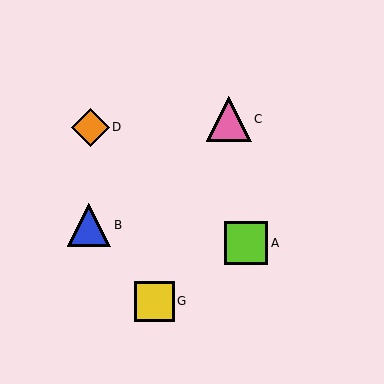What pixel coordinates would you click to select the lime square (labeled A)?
Click at (246, 243) to select the lime square A.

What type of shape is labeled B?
Shape B is a blue triangle.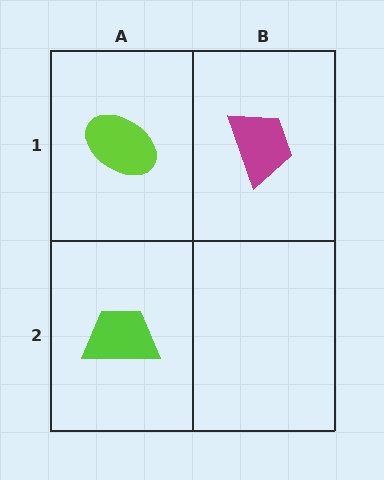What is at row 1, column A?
A lime ellipse.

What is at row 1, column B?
A magenta trapezoid.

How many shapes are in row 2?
1 shape.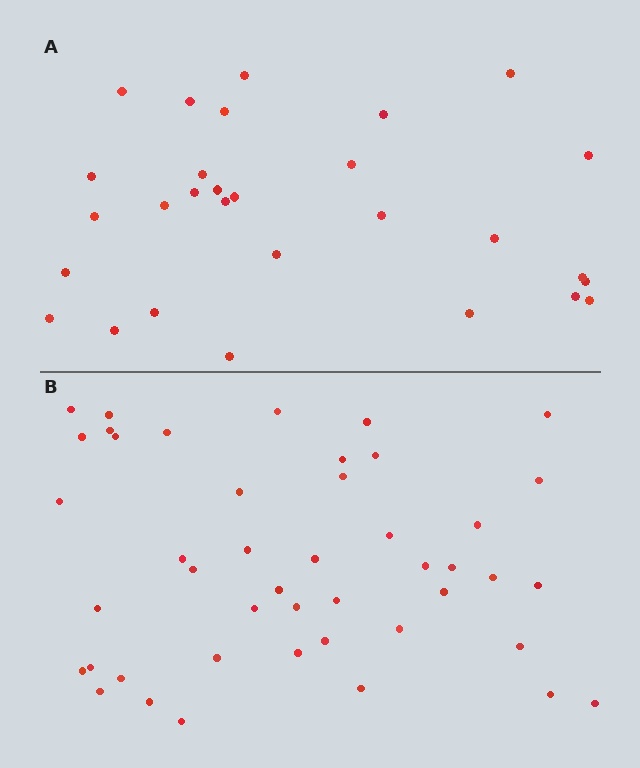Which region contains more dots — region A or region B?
Region B (the bottom region) has more dots.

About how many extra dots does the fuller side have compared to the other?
Region B has approximately 15 more dots than region A.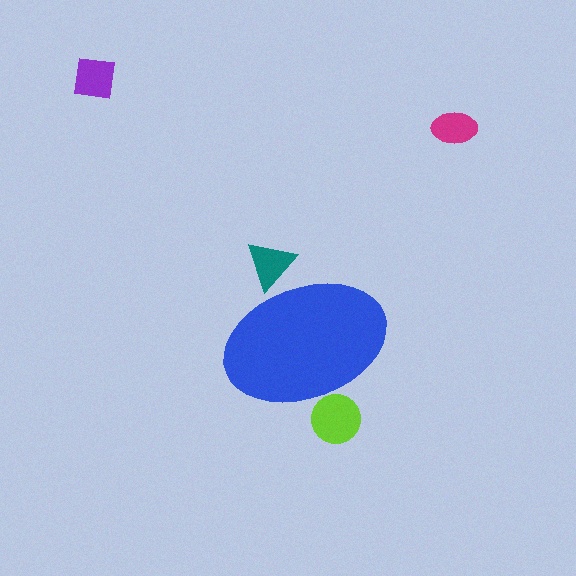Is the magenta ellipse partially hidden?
No, the magenta ellipse is fully visible.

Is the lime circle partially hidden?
Yes, the lime circle is partially hidden behind the blue ellipse.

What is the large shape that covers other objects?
A blue ellipse.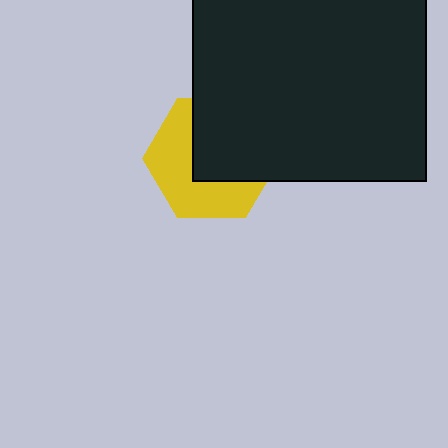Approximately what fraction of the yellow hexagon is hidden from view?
Roughly 50% of the yellow hexagon is hidden behind the black rectangle.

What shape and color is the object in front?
The object in front is a black rectangle.